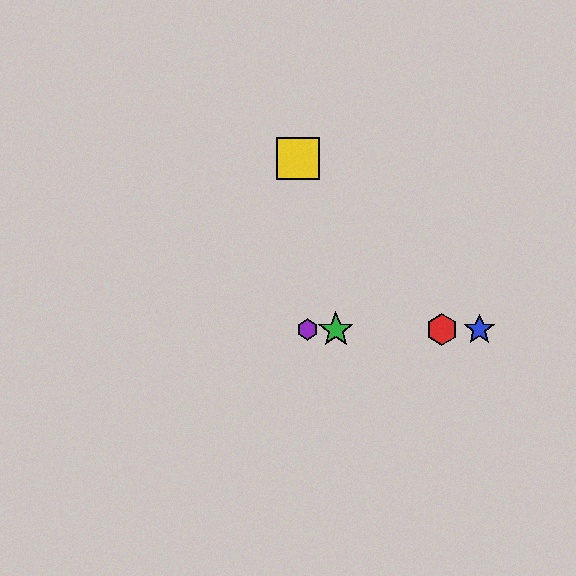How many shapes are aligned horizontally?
4 shapes (the red hexagon, the blue star, the green star, the purple hexagon) are aligned horizontally.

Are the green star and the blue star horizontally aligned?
Yes, both are at y≈330.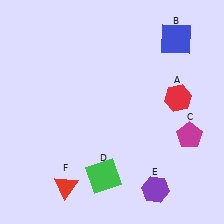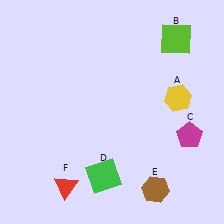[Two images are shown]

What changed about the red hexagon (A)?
In Image 1, A is red. In Image 2, it changed to yellow.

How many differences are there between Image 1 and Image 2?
There are 3 differences between the two images.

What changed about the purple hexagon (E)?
In Image 1, E is purple. In Image 2, it changed to brown.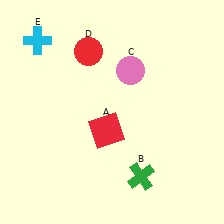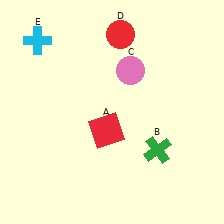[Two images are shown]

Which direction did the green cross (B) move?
The green cross (B) moved up.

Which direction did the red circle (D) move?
The red circle (D) moved right.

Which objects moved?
The objects that moved are: the green cross (B), the red circle (D).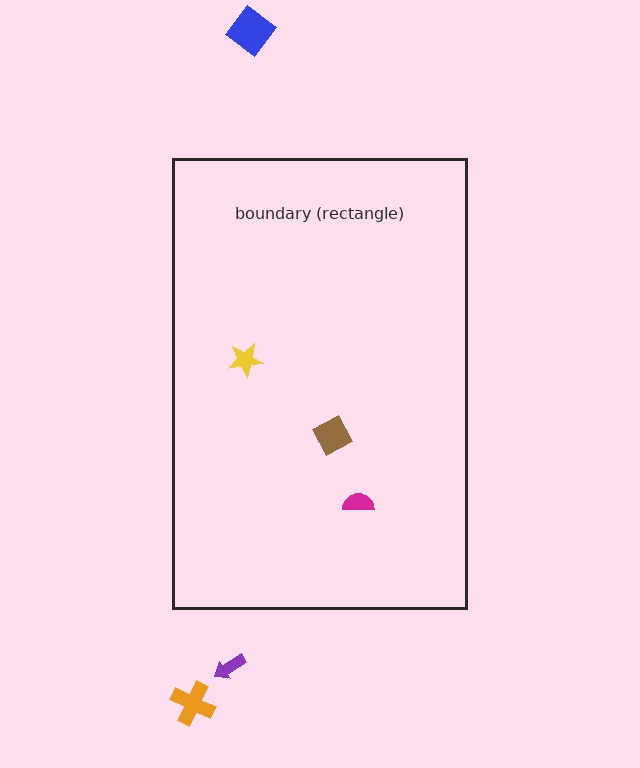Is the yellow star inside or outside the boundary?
Inside.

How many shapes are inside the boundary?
3 inside, 3 outside.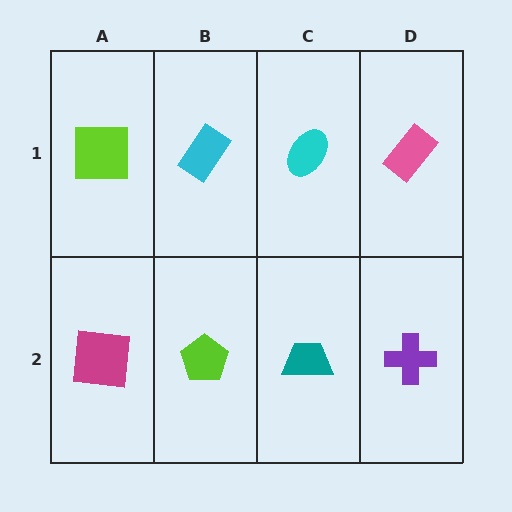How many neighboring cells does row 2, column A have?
2.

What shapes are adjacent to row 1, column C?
A teal trapezoid (row 2, column C), a cyan rectangle (row 1, column B), a pink rectangle (row 1, column D).